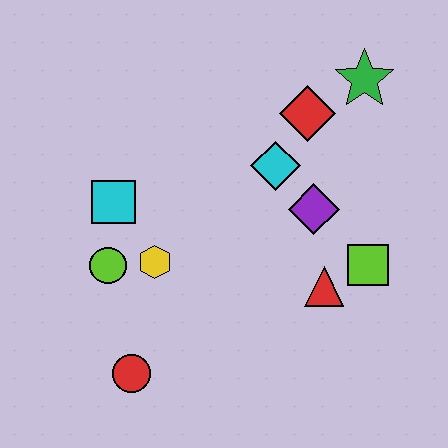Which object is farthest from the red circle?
The green star is farthest from the red circle.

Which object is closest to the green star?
The red diamond is closest to the green star.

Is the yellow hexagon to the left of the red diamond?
Yes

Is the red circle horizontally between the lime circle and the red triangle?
Yes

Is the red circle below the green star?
Yes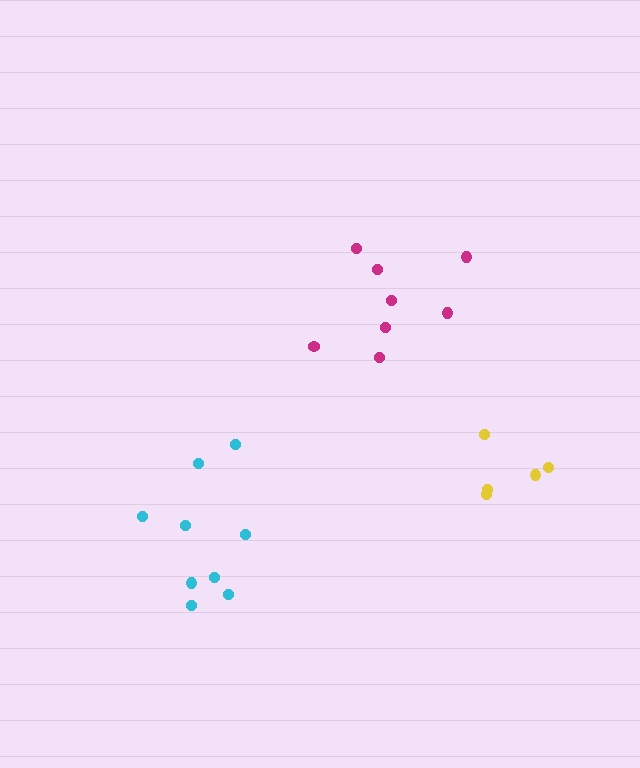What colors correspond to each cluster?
The clusters are colored: yellow, magenta, cyan.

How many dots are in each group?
Group 1: 5 dots, Group 2: 8 dots, Group 3: 9 dots (22 total).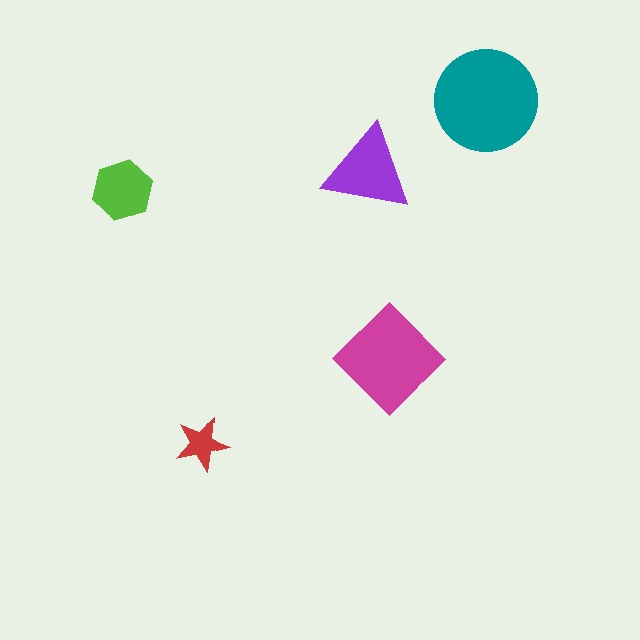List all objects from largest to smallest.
The teal circle, the magenta diamond, the purple triangle, the lime hexagon, the red star.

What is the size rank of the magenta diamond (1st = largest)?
2nd.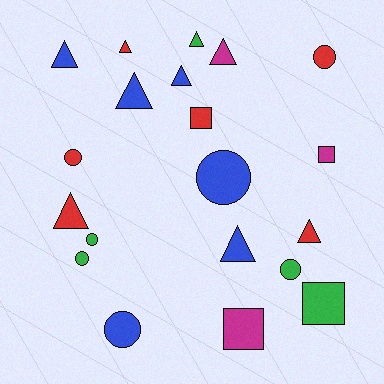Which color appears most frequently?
Blue, with 6 objects.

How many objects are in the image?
There are 20 objects.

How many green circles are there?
There are 3 green circles.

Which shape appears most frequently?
Triangle, with 9 objects.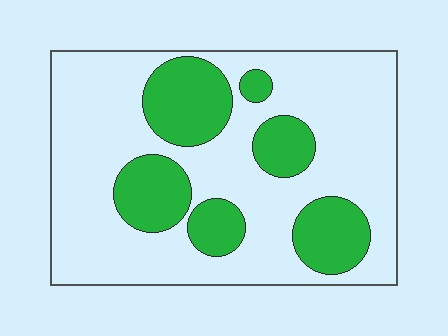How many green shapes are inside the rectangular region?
6.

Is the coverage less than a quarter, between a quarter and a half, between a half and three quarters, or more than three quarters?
Between a quarter and a half.